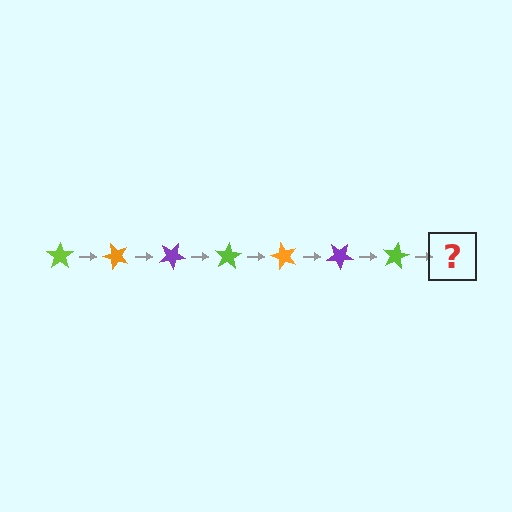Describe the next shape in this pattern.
It should be an orange star, rotated 350 degrees from the start.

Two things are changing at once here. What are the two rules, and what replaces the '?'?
The two rules are that it rotates 50 degrees each step and the color cycles through lime, orange, and purple. The '?' should be an orange star, rotated 350 degrees from the start.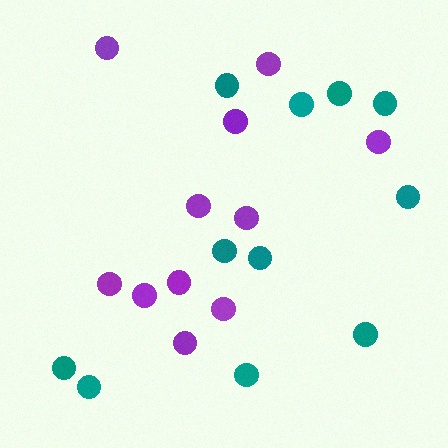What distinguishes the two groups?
There are 2 groups: one group of purple circles (11) and one group of teal circles (11).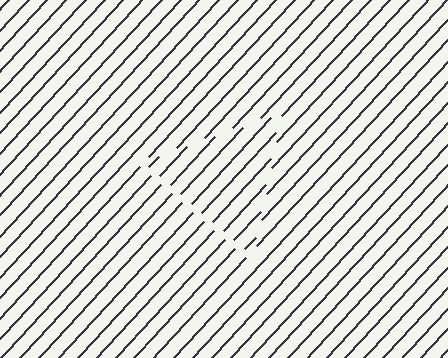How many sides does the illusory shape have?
3 sides — the line-ends trace a triangle.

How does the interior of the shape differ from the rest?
The interior of the shape contains the same grating, shifted by half a period — the contour is defined by the phase discontinuity where line-ends from the inner and outer gratings abut.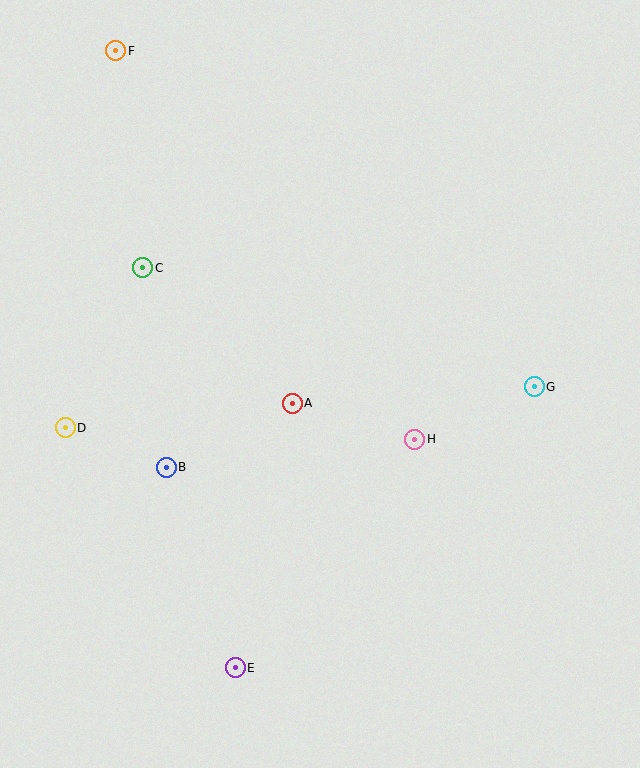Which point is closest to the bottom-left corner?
Point E is closest to the bottom-left corner.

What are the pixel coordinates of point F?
Point F is at (116, 51).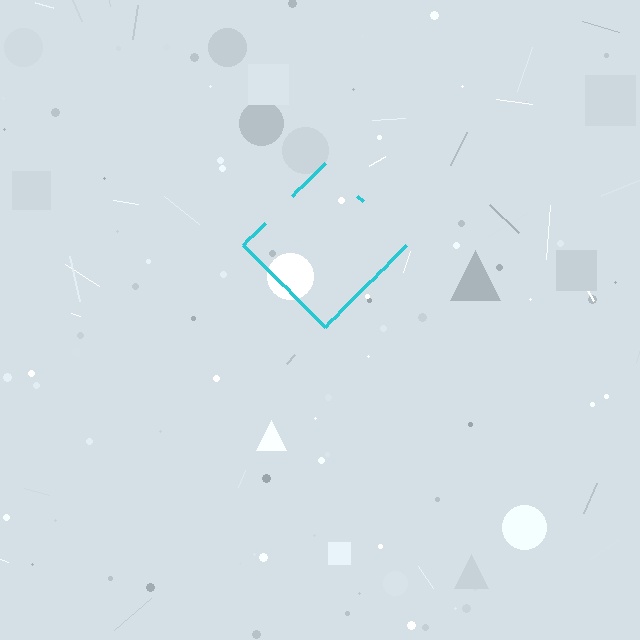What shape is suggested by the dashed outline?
The dashed outline suggests a diamond.